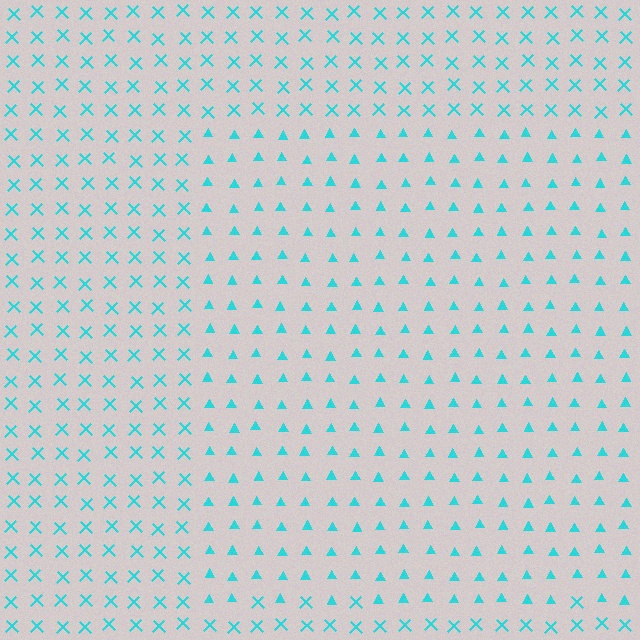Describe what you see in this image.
The image is filled with small cyan elements arranged in a uniform grid. A rectangle-shaped region contains triangles, while the surrounding area contains X marks. The boundary is defined purely by the change in element shape.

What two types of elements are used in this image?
The image uses triangles inside the rectangle region and X marks outside it.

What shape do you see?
I see a rectangle.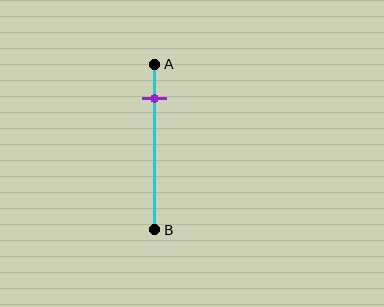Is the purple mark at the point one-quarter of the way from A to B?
No, the mark is at about 20% from A, not at the 25% one-quarter point.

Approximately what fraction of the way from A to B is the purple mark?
The purple mark is approximately 20% of the way from A to B.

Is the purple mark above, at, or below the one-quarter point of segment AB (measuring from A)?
The purple mark is above the one-quarter point of segment AB.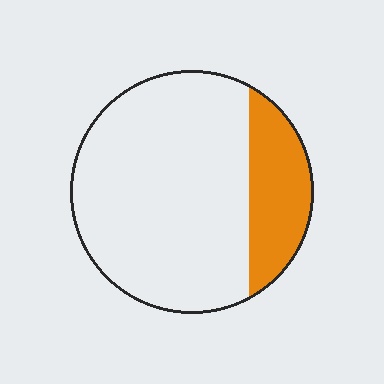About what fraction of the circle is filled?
About one fifth (1/5).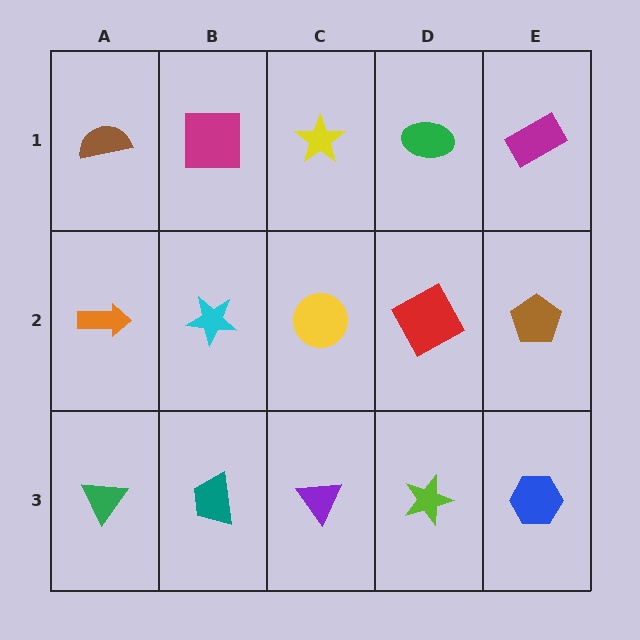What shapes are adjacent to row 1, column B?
A cyan star (row 2, column B), a brown semicircle (row 1, column A), a yellow star (row 1, column C).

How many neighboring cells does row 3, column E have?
2.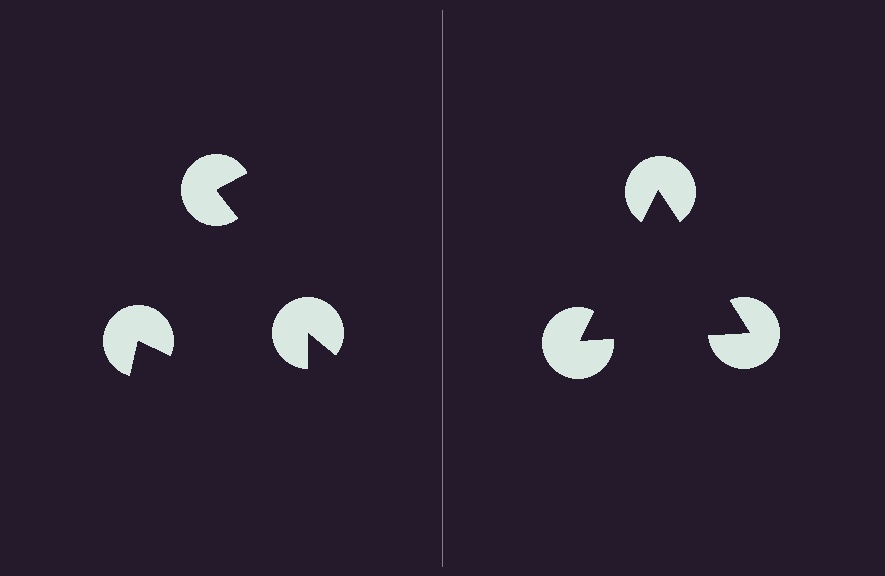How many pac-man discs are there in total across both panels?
6 — 3 on each side.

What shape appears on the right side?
An illusory triangle.